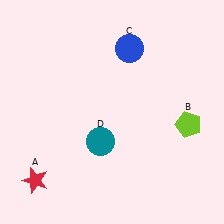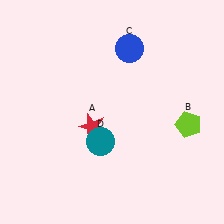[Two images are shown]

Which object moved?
The red star (A) moved right.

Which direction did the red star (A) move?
The red star (A) moved right.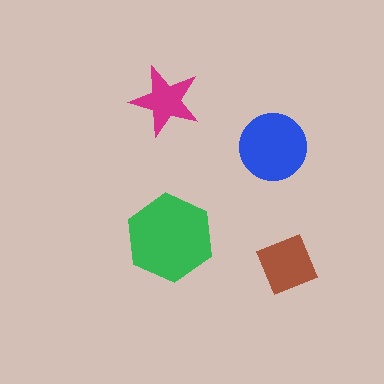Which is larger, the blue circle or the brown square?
The blue circle.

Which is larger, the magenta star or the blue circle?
The blue circle.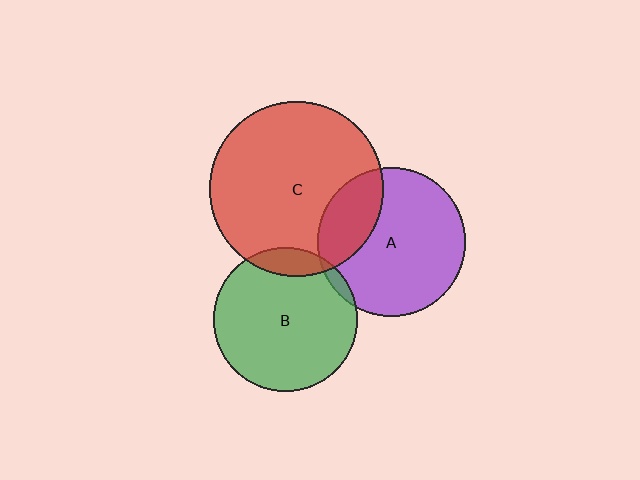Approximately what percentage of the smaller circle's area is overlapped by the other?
Approximately 25%.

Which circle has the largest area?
Circle C (red).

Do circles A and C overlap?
Yes.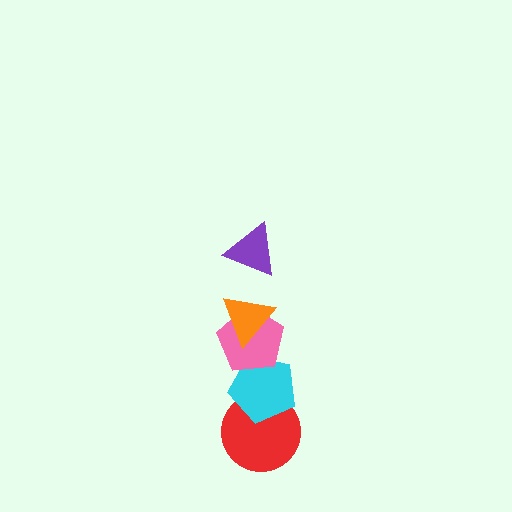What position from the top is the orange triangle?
The orange triangle is 2nd from the top.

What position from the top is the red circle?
The red circle is 5th from the top.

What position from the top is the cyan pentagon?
The cyan pentagon is 4th from the top.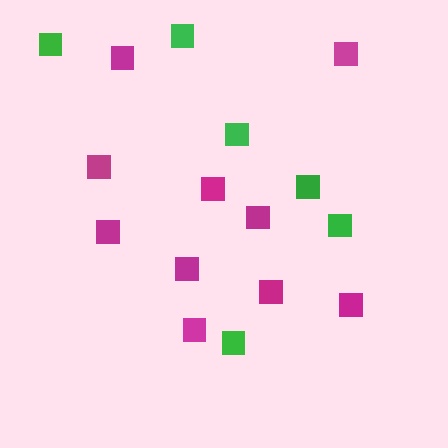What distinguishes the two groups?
There are 2 groups: one group of magenta squares (10) and one group of green squares (6).